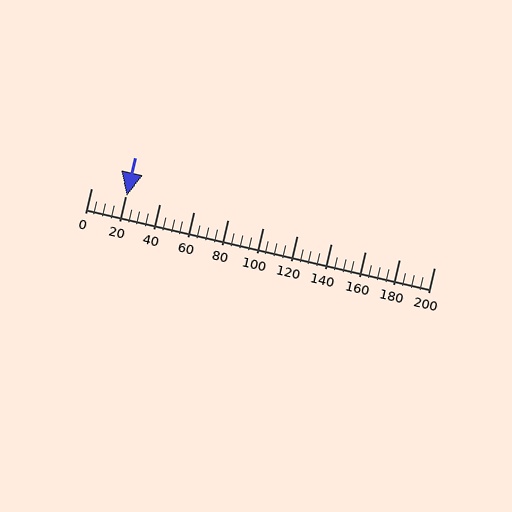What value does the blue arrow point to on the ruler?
The blue arrow points to approximately 20.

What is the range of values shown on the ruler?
The ruler shows values from 0 to 200.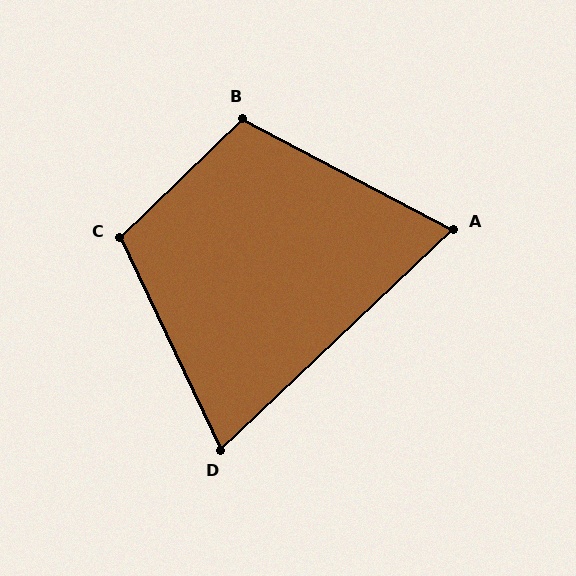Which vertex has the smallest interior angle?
A, at approximately 71 degrees.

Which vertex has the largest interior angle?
C, at approximately 109 degrees.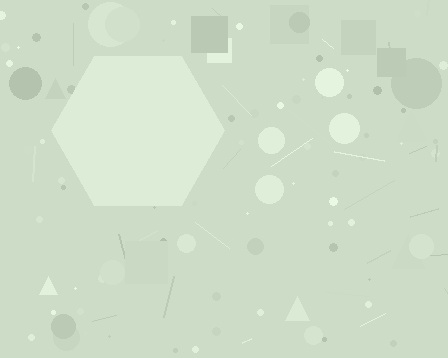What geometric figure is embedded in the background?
A hexagon is embedded in the background.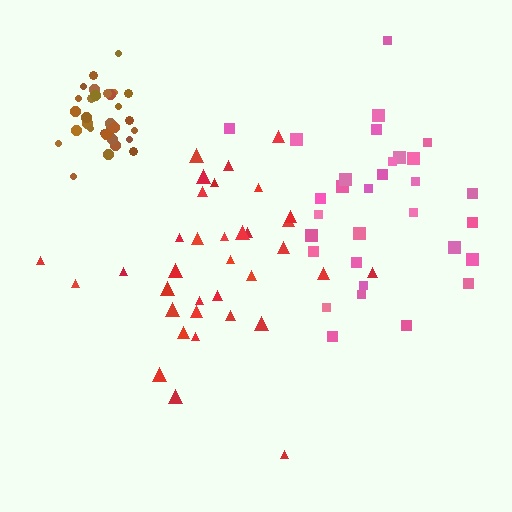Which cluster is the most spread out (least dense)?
Pink.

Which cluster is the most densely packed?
Brown.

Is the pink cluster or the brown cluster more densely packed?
Brown.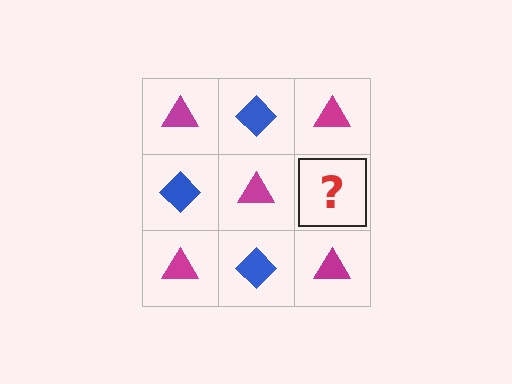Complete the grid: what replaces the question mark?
The question mark should be replaced with a blue diamond.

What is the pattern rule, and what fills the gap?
The rule is that it alternates magenta triangle and blue diamond in a checkerboard pattern. The gap should be filled with a blue diamond.